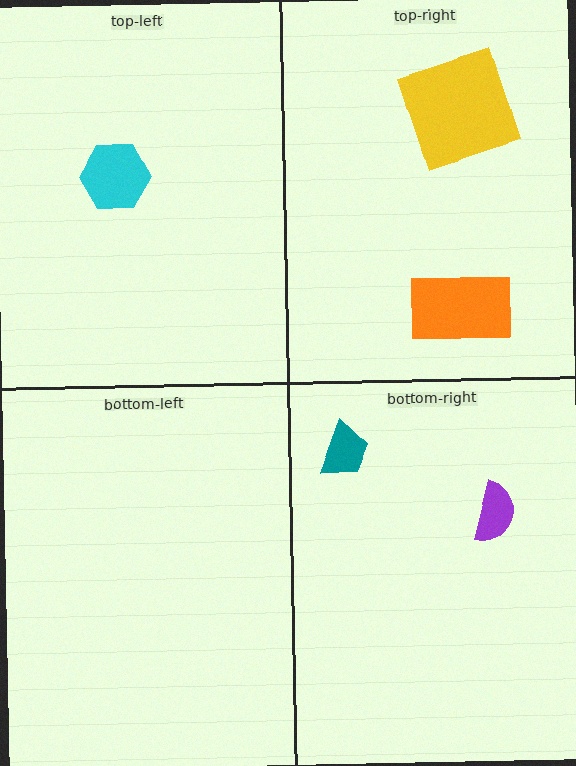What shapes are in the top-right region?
The orange rectangle, the yellow square.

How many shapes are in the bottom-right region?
2.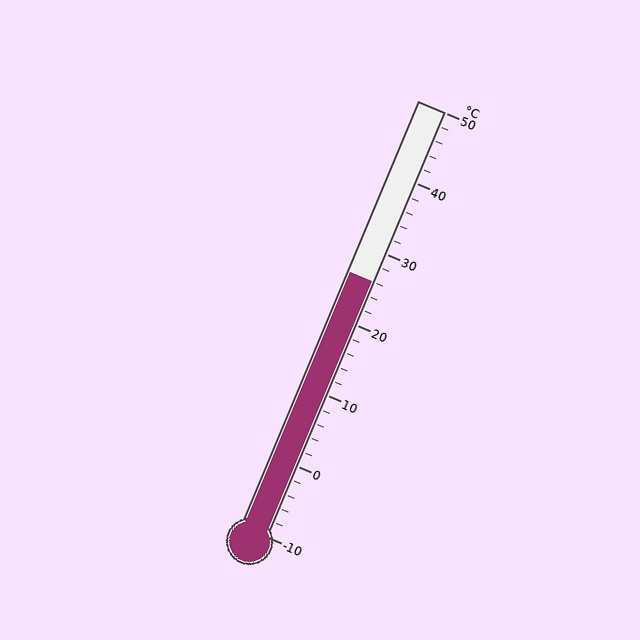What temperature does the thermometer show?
The thermometer shows approximately 26°C.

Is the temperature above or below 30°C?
The temperature is below 30°C.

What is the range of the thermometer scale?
The thermometer scale ranges from -10°C to 50°C.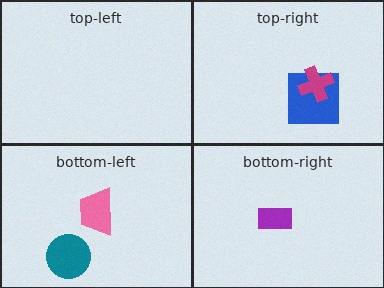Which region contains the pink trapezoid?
The bottom-left region.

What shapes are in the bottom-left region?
The teal circle, the pink trapezoid.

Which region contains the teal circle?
The bottom-left region.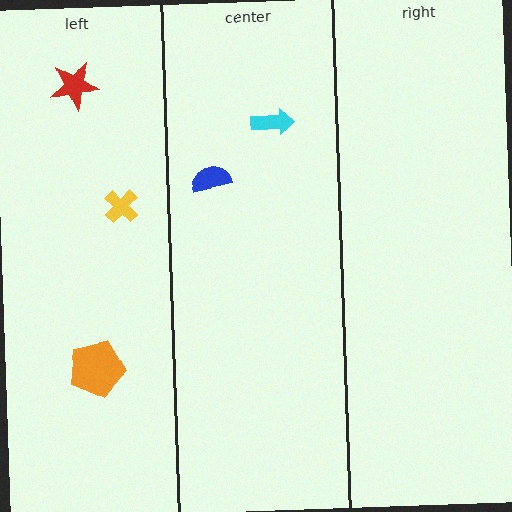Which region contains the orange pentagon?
The left region.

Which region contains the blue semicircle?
The center region.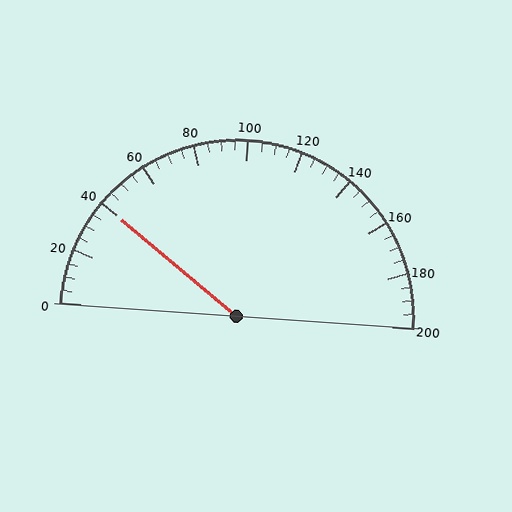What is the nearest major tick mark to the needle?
The nearest major tick mark is 40.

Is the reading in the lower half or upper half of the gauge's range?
The reading is in the lower half of the range (0 to 200).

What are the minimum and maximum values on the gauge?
The gauge ranges from 0 to 200.